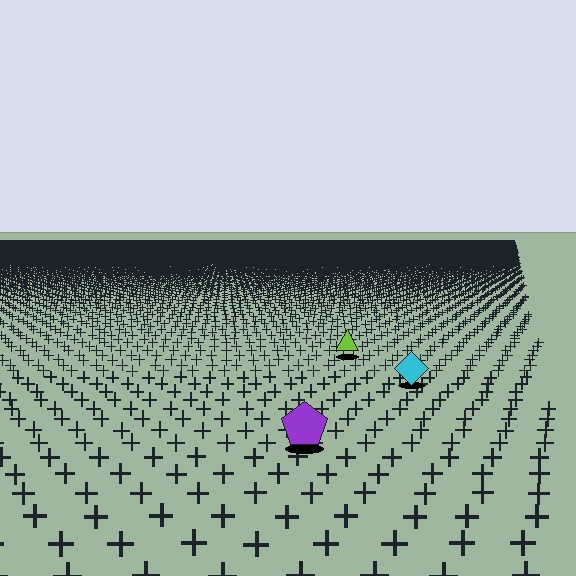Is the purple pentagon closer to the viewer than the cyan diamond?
Yes. The purple pentagon is closer — you can tell from the texture gradient: the ground texture is coarser near it.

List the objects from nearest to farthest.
From nearest to farthest: the purple pentagon, the cyan diamond, the lime triangle.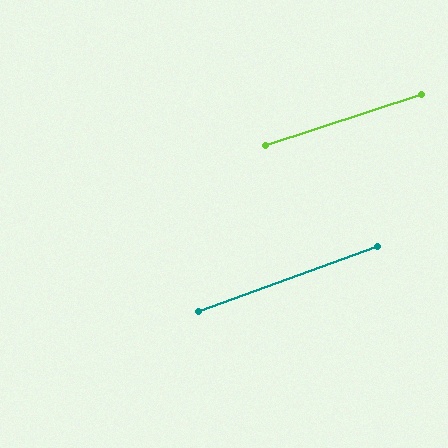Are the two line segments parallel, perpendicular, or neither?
Parallel — their directions differ by only 1.8°.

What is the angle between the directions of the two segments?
Approximately 2 degrees.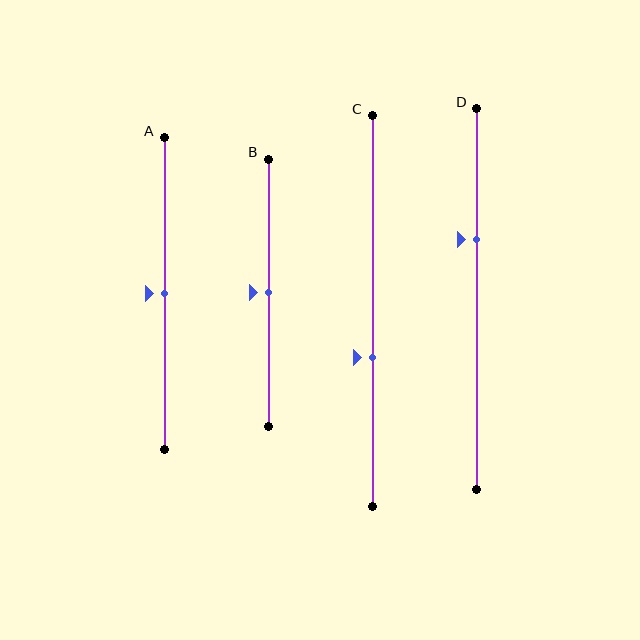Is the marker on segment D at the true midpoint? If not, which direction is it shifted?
No, the marker on segment D is shifted upward by about 16% of the segment length.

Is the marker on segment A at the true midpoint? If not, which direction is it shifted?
Yes, the marker on segment A is at the true midpoint.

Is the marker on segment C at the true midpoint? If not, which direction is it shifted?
No, the marker on segment C is shifted downward by about 12% of the segment length.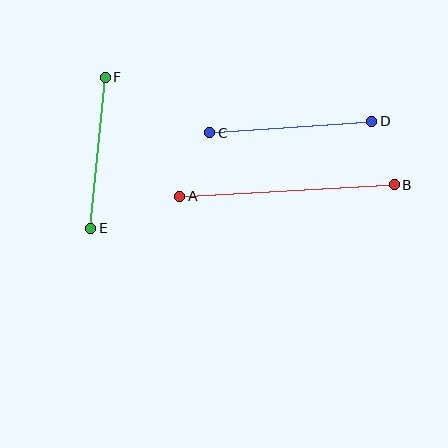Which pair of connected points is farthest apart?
Points A and B are farthest apart.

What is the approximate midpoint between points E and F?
The midpoint is at approximately (98, 153) pixels.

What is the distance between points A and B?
The distance is approximately 214 pixels.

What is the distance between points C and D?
The distance is approximately 162 pixels.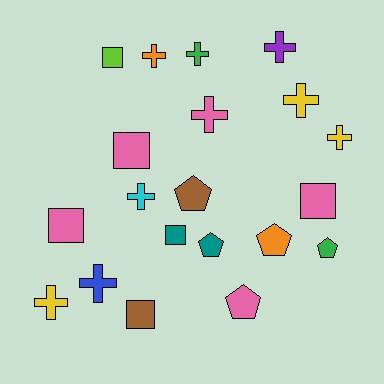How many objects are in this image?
There are 20 objects.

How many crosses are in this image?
There are 9 crosses.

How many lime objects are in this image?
There is 1 lime object.